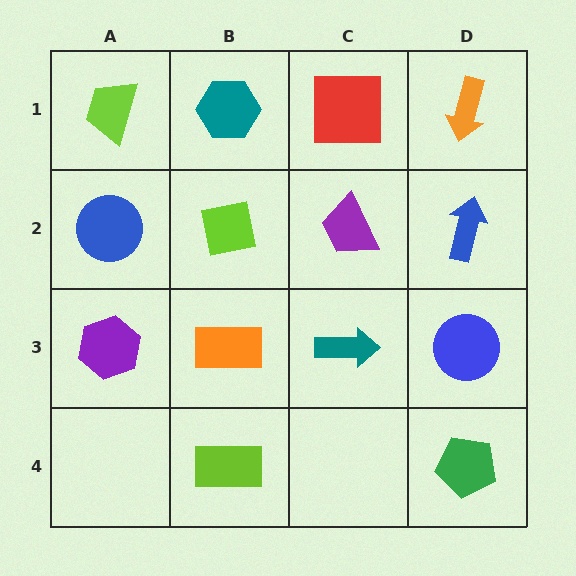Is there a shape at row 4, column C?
No, that cell is empty.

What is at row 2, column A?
A blue circle.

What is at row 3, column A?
A purple hexagon.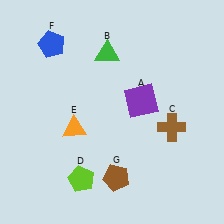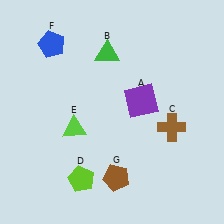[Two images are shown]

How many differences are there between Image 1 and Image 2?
There is 1 difference between the two images.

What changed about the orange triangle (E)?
In Image 1, E is orange. In Image 2, it changed to lime.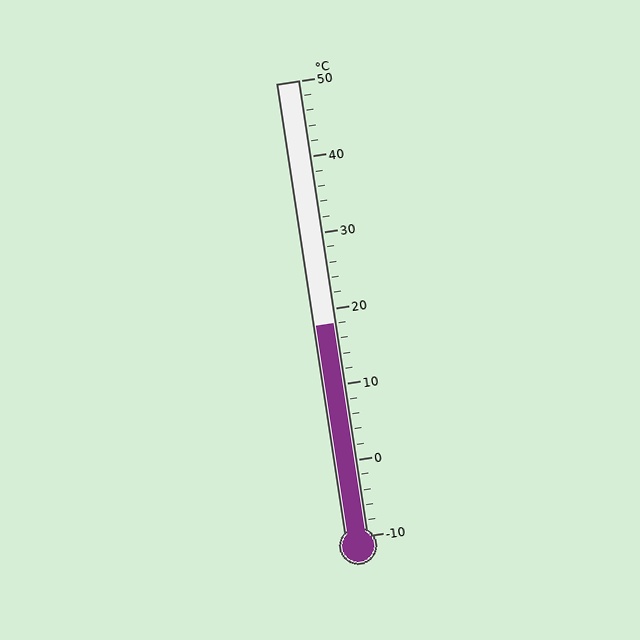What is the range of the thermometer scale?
The thermometer scale ranges from -10°C to 50°C.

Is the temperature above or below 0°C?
The temperature is above 0°C.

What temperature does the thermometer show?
The thermometer shows approximately 18°C.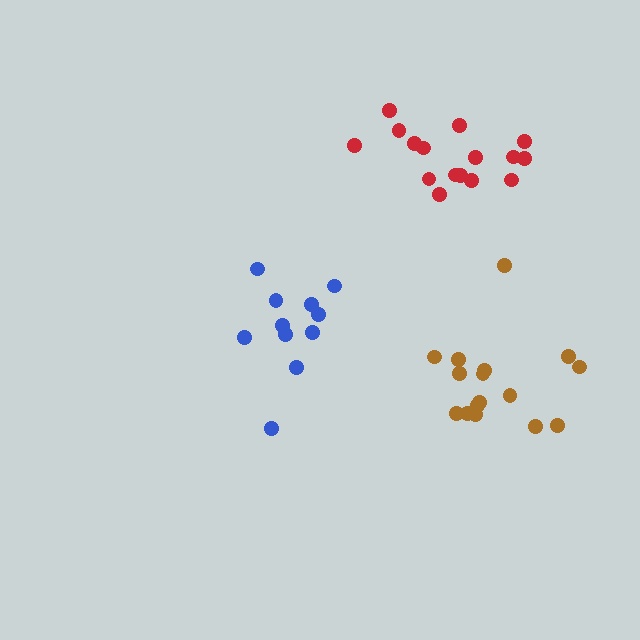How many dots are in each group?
Group 1: 11 dots, Group 2: 16 dots, Group 3: 16 dots (43 total).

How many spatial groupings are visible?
There are 3 spatial groupings.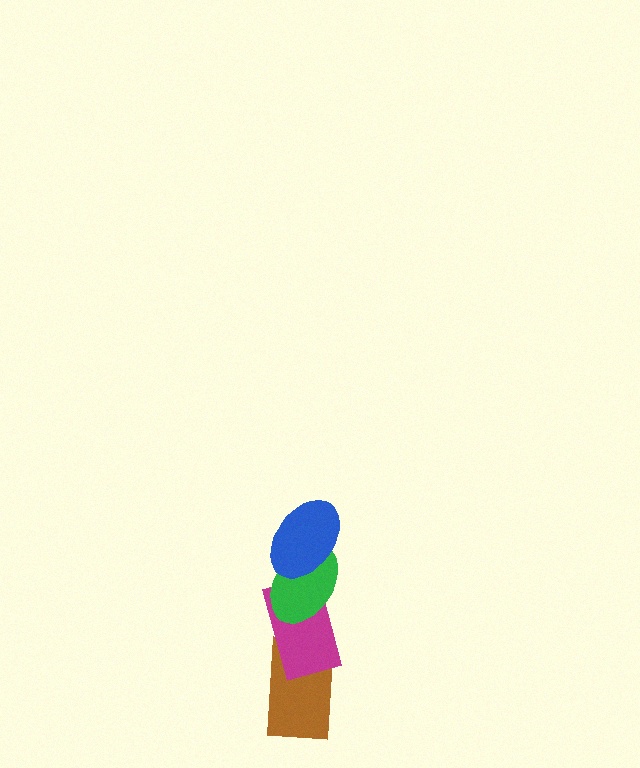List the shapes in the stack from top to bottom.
From top to bottom: the blue ellipse, the green ellipse, the magenta rectangle, the brown rectangle.